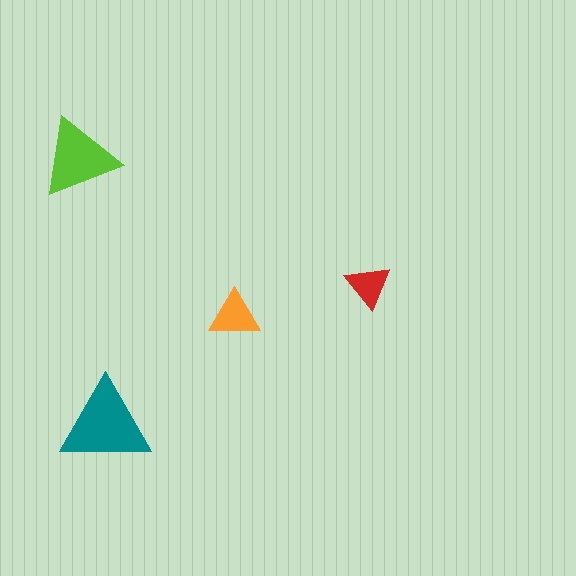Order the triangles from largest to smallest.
the teal one, the lime one, the orange one, the red one.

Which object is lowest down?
The teal triangle is bottommost.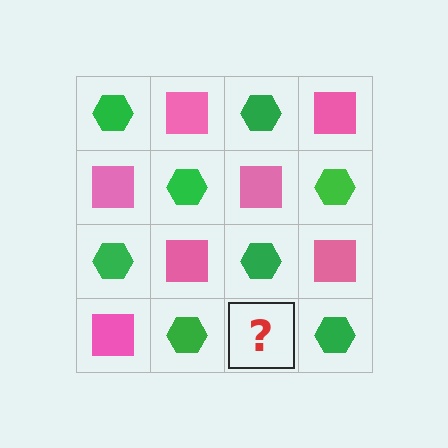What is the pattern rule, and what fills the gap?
The rule is that it alternates green hexagon and pink square in a checkerboard pattern. The gap should be filled with a pink square.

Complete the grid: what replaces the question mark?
The question mark should be replaced with a pink square.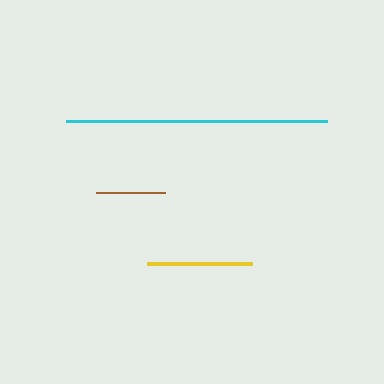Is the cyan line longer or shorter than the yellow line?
The cyan line is longer than the yellow line.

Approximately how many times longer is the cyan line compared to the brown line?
The cyan line is approximately 3.7 times the length of the brown line.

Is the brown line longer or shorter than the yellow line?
The yellow line is longer than the brown line.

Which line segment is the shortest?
The brown line is the shortest at approximately 70 pixels.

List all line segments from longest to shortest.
From longest to shortest: cyan, yellow, brown.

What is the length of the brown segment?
The brown segment is approximately 70 pixels long.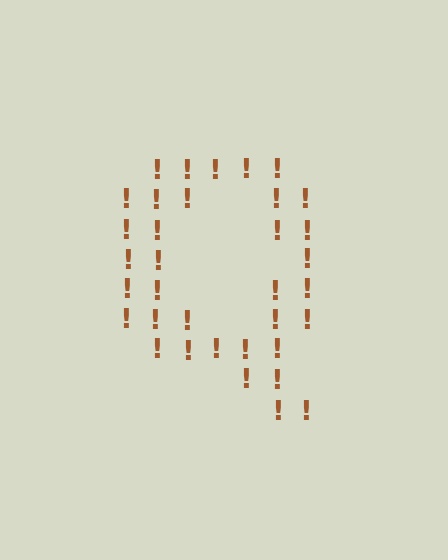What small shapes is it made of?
It is made of small exclamation marks.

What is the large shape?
The large shape is the letter Q.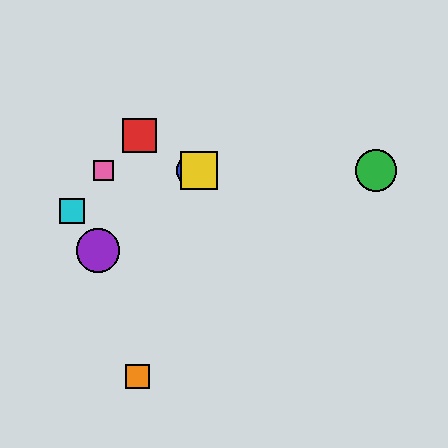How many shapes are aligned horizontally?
4 shapes (the blue circle, the green circle, the yellow square, the pink square) are aligned horizontally.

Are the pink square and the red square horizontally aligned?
No, the pink square is at y≈170 and the red square is at y≈135.